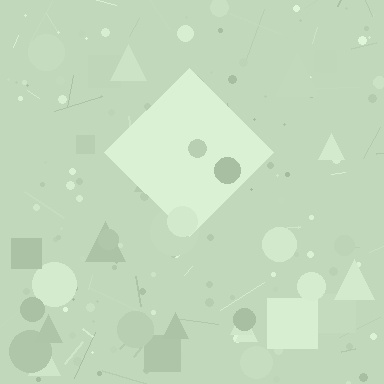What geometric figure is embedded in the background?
A diamond is embedded in the background.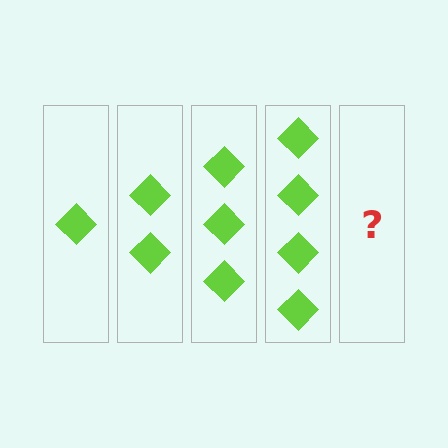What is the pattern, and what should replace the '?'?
The pattern is that each step adds one more diamond. The '?' should be 5 diamonds.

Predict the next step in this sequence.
The next step is 5 diamonds.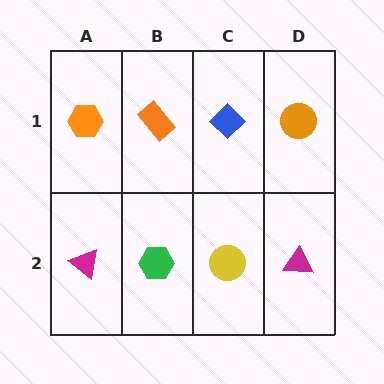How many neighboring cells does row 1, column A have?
2.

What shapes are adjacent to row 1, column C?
A yellow circle (row 2, column C), an orange rectangle (row 1, column B), an orange circle (row 1, column D).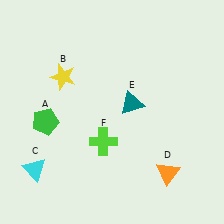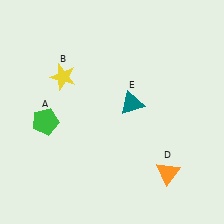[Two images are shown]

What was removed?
The lime cross (F), the cyan triangle (C) were removed in Image 2.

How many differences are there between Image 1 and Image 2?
There are 2 differences between the two images.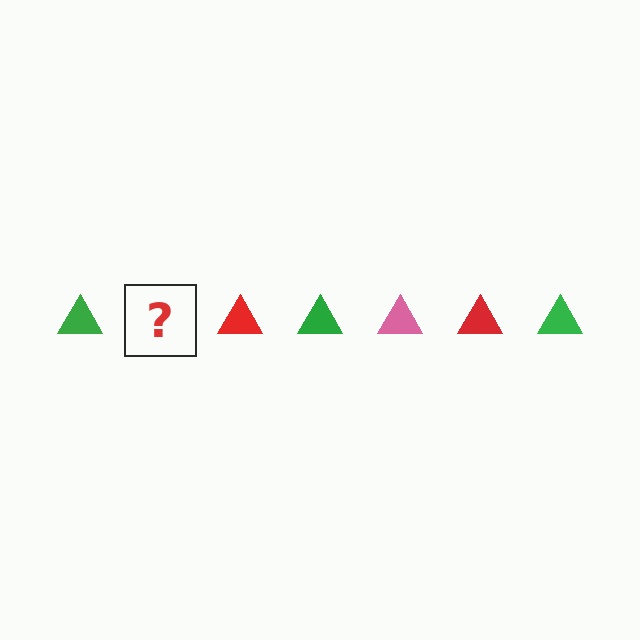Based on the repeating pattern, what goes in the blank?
The blank should be a pink triangle.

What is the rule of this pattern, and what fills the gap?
The rule is that the pattern cycles through green, pink, red triangles. The gap should be filled with a pink triangle.